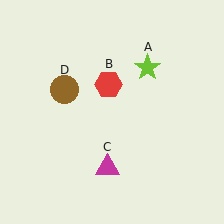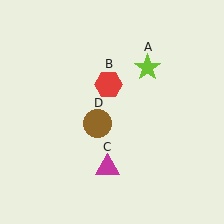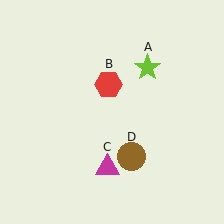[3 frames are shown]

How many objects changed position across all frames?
1 object changed position: brown circle (object D).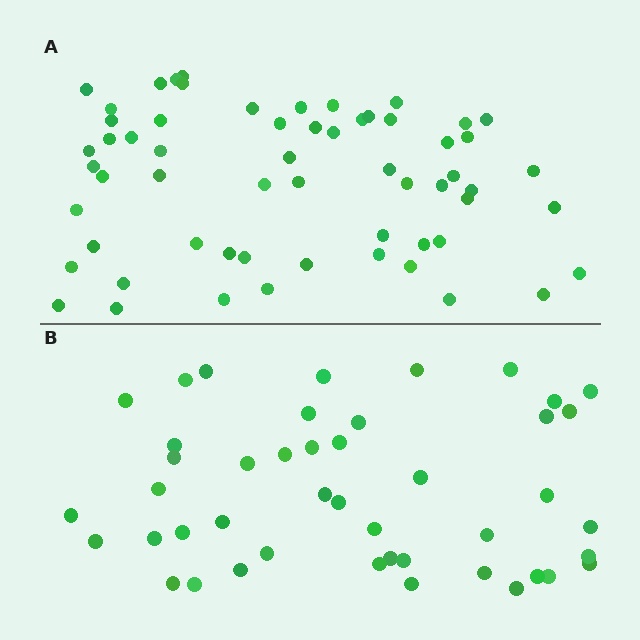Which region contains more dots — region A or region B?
Region A (the top region) has more dots.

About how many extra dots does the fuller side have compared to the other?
Region A has approximately 15 more dots than region B.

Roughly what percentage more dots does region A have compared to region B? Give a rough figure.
About 35% more.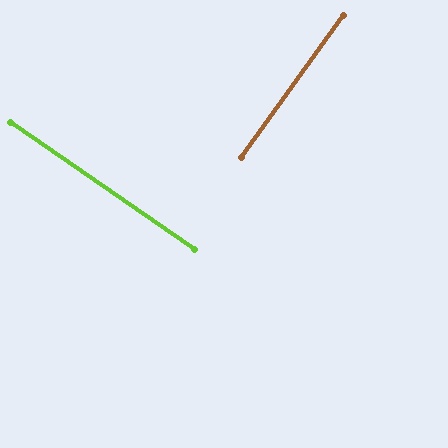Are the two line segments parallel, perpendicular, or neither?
Perpendicular — they meet at approximately 89°.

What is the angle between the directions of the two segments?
Approximately 89 degrees.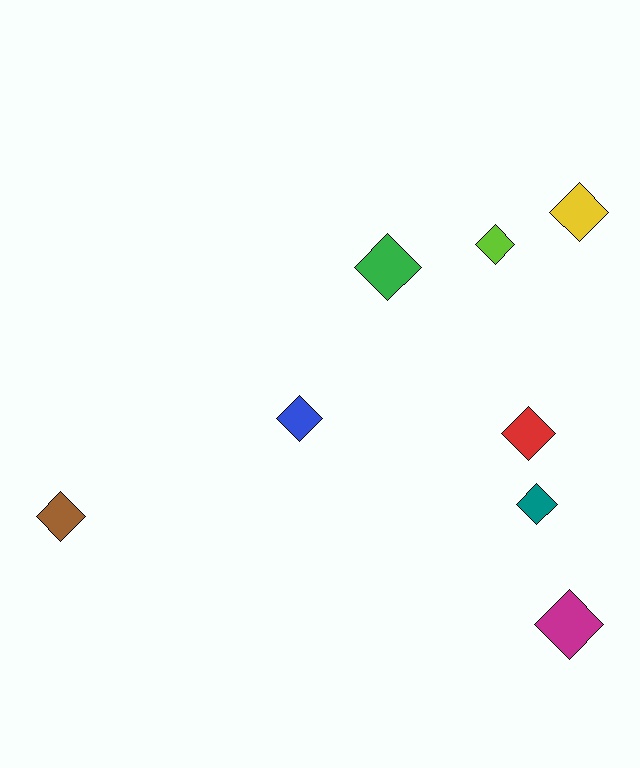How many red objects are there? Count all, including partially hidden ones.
There is 1 red object.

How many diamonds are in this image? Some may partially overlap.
There are 8 diamonds.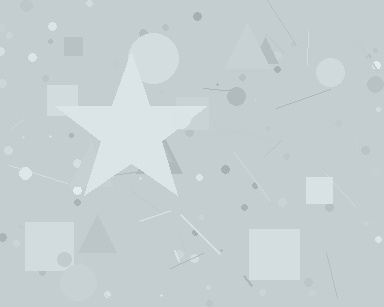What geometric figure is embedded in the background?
A star is embedded in the background.